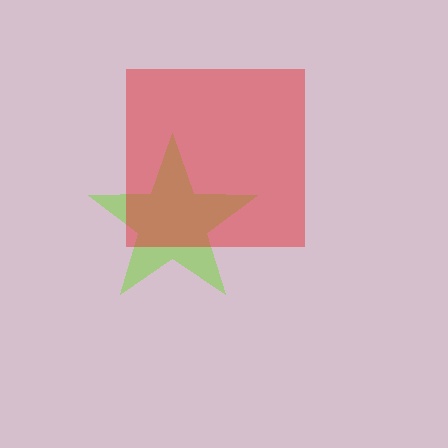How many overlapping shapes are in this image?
There are 2 overlapping shapes in the image.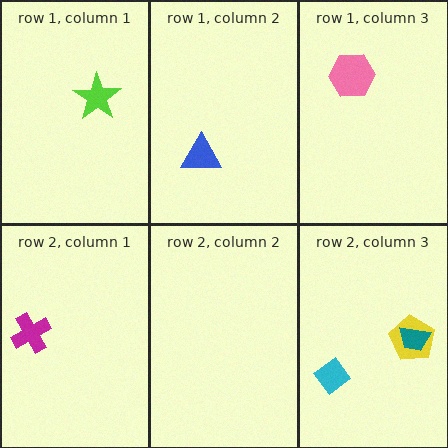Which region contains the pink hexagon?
The row 1, column 3 region.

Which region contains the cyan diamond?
The row 2, column 3 region.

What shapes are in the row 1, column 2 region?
The blue triangle.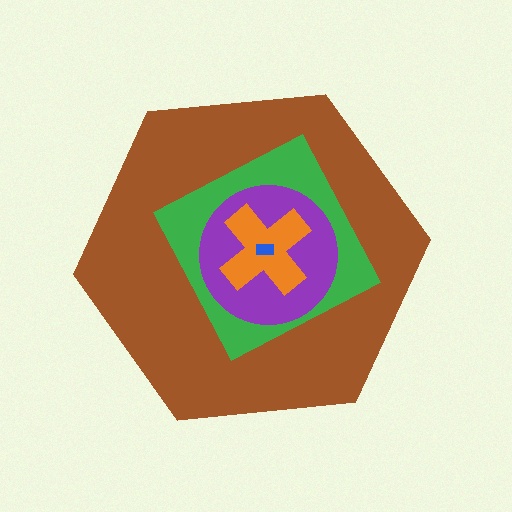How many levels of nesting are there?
5.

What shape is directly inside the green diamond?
The purple circle.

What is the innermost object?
The blue rectangle.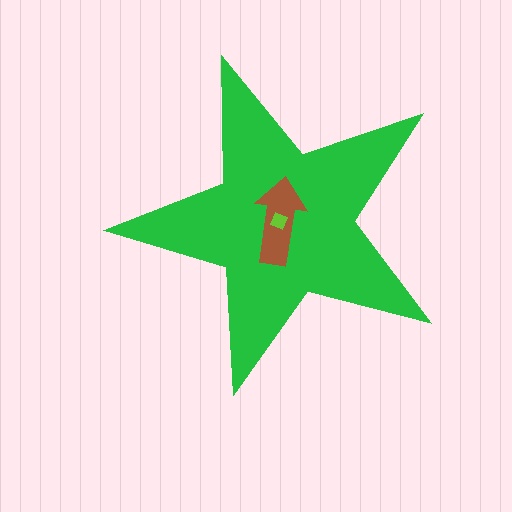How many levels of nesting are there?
3.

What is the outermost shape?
The green star.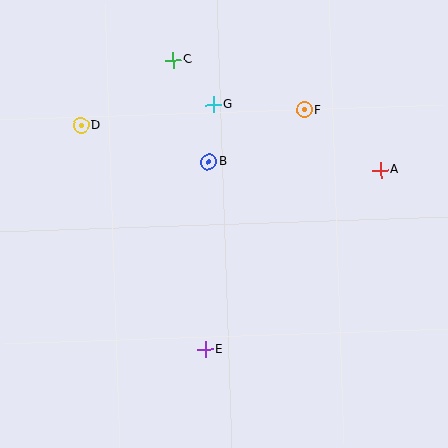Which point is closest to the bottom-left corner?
Point E is closest to the bottom-left corner.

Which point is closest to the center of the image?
Point B at (209, 162) is closest to the center.